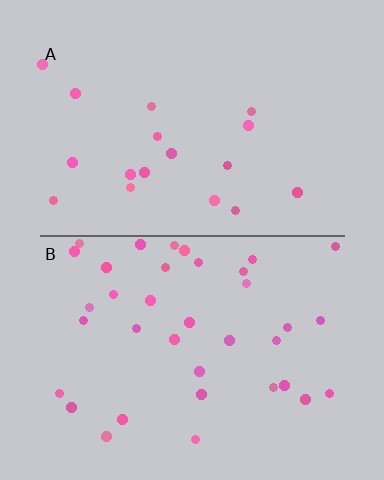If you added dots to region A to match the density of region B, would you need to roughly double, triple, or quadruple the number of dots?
Approximately double.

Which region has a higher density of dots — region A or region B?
B (the bottom).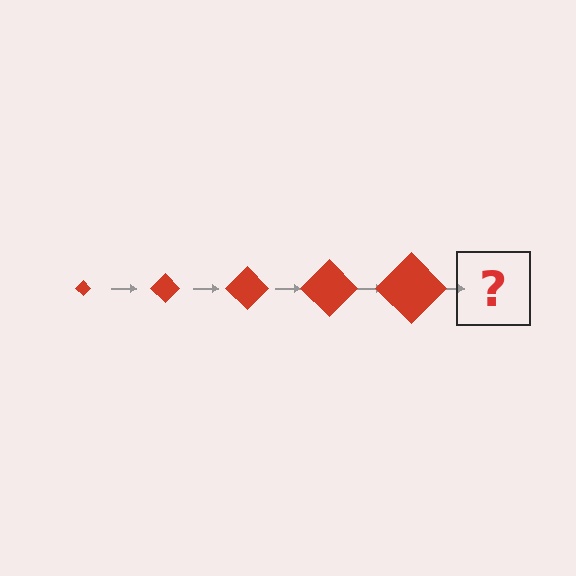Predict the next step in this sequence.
The next step is a red diamond, larger than the previous one.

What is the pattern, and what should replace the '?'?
The pattern is that the diamond gets progressively larger each step. The '?' should be a red diamond, larger than the previous one.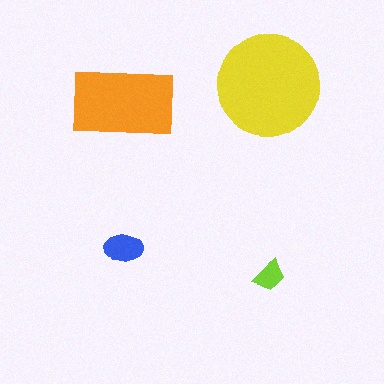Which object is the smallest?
The lime trapezoid.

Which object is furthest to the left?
The orange rectangle is leftmost.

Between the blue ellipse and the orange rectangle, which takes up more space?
The orange rectangle.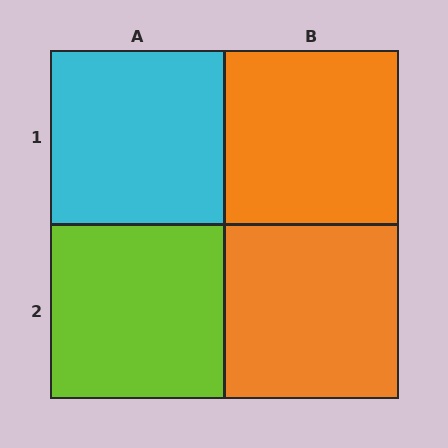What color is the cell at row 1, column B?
Orange.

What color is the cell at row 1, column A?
Cyan.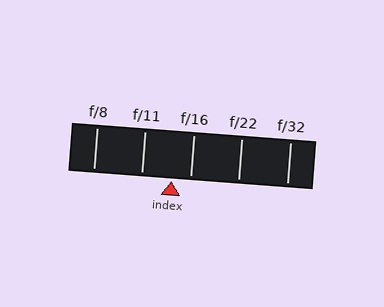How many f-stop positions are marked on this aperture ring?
There are 5 f-stop positions marked.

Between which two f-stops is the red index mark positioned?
The index mark is between f/11 and f/16.